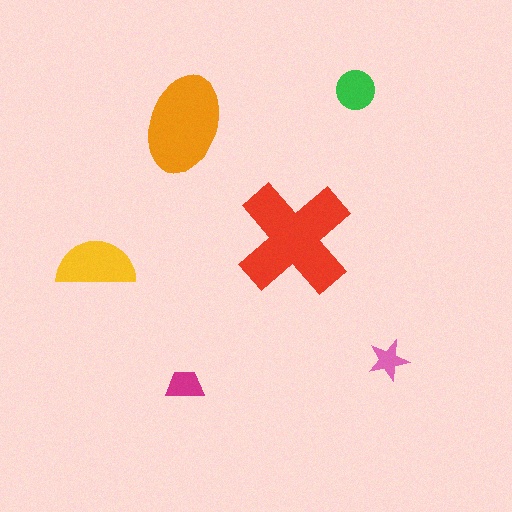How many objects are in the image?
There are 6 objects in the image.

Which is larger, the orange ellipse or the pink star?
The orange ellipse.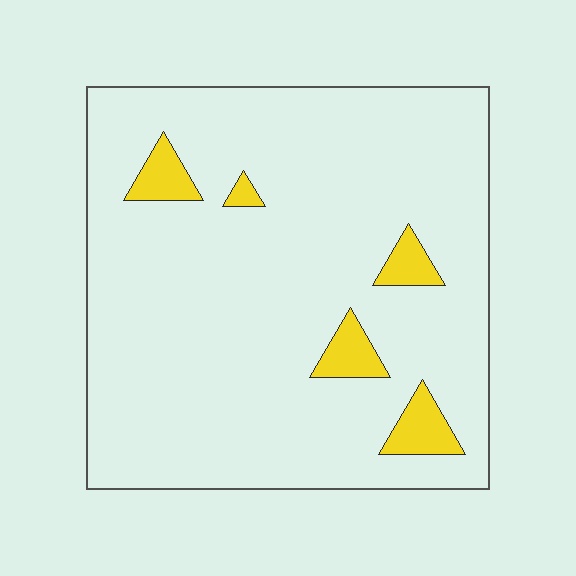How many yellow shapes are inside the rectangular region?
5.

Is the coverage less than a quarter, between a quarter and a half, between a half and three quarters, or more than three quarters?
Less than a quarter.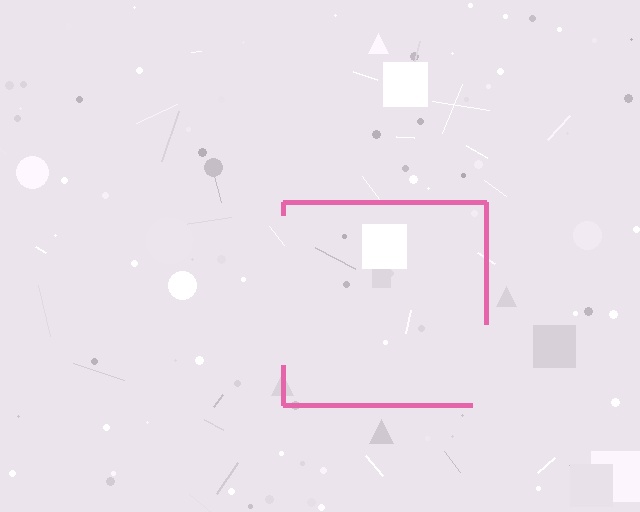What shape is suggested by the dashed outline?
The dashed outline suggests a square.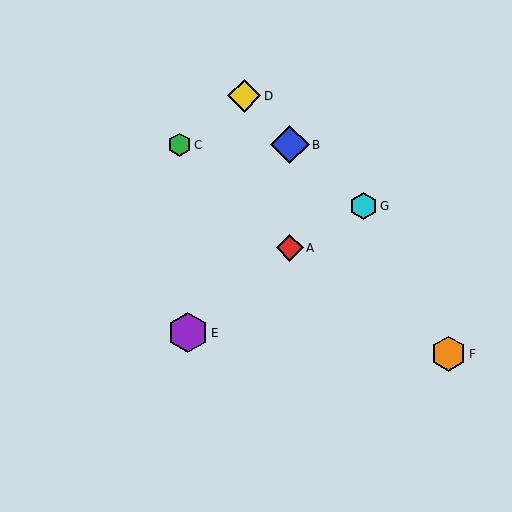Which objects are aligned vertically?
Objects A, B are aligned vertically.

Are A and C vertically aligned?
No, A is at x≈290 and C is at x≈179.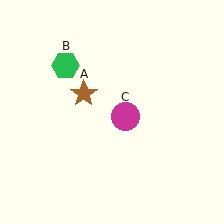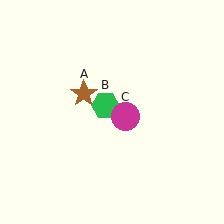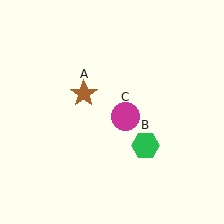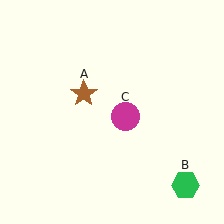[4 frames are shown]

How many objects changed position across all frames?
1 object changed position: green hexagon (object B).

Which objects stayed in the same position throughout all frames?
Brown star (object A) and magenta circle (object C) remained stationary.